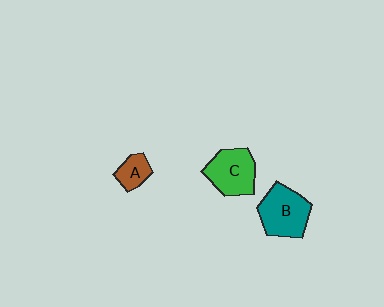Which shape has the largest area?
Shape B (teal).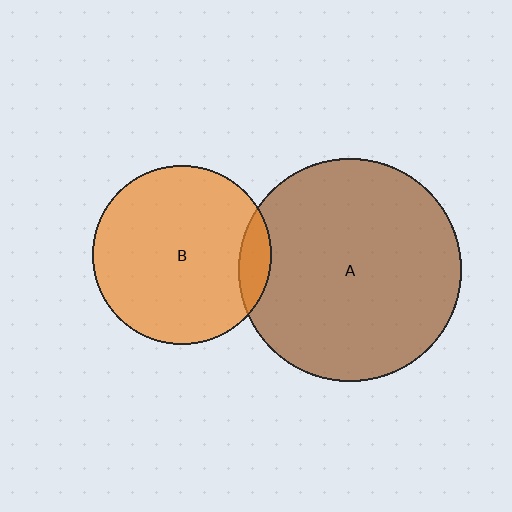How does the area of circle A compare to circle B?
Approximately 1.5 times.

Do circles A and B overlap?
Yes.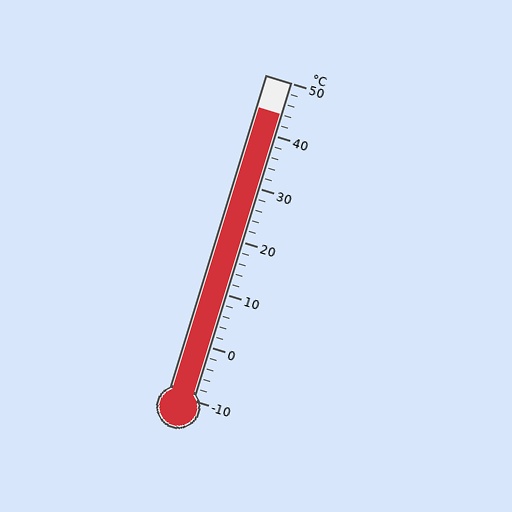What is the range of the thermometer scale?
The thermometer scale ranges from -10°C to 50°C.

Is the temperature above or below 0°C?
The temperature is above 0°C.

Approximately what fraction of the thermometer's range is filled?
The thermometer is filled to approximately 90% of its range.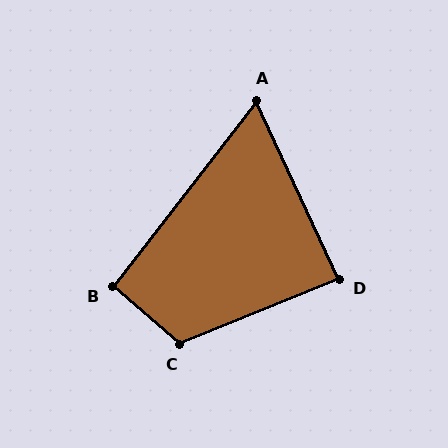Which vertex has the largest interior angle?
C, at approximately 117 degrees.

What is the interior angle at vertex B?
Approximately 93 degrees (approximately right).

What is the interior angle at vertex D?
Approximately 87 degrees (approximately right).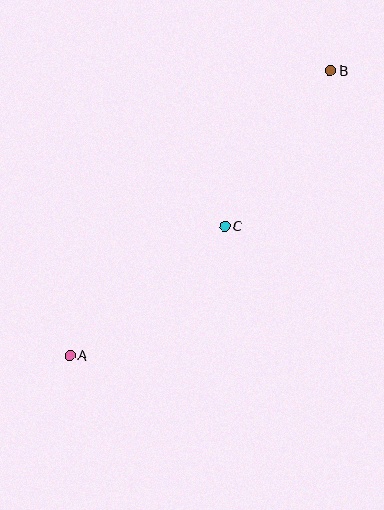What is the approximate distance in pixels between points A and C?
The distance between A and C is approximately 202 pixels.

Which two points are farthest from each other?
Points A and B are farthest from each other.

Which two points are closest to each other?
Points B and C are closest to each other.